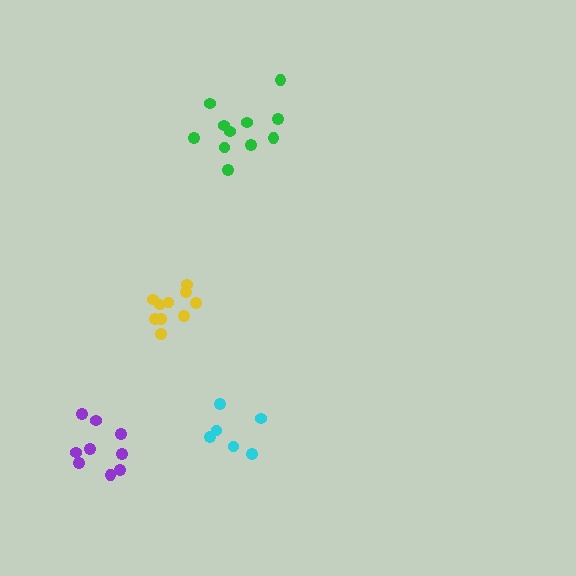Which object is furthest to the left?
The purple cluster is leftmost.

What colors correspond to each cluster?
The clusters are colored: purple, cyan, green, yellow.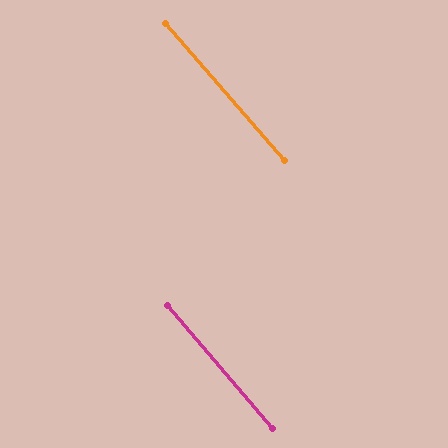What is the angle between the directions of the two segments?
Approximately 0 degrees.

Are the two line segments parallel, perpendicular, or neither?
Parallel — their directions differ by only 0.3°.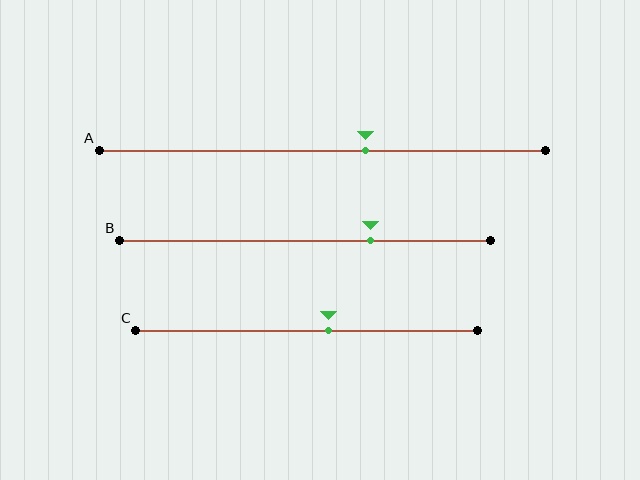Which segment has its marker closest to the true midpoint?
Segment C has its marker closest to the true midpoint.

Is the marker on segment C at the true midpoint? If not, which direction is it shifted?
No, the marker on segment C is shifted to the right by about 6% of the segment length.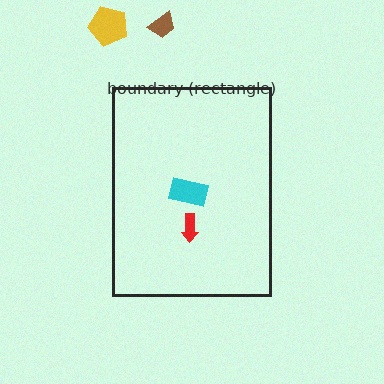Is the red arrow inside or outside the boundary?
Inside.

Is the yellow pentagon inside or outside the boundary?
Outside.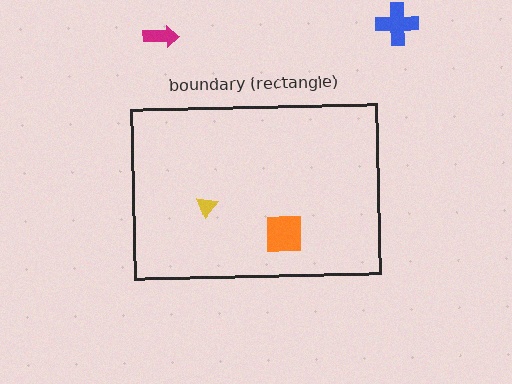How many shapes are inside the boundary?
2 inside, 2 outside.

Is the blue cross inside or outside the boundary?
Outside.